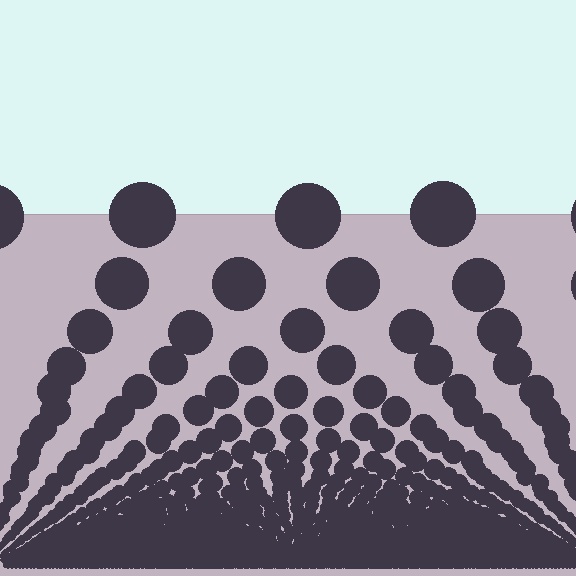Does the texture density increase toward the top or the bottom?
Density increases toward the bottom.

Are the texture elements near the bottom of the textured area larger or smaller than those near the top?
Smaller. The gradient is inverted — elements near the bottom are smaller and denser.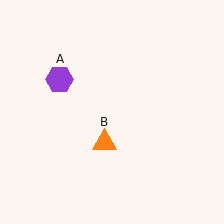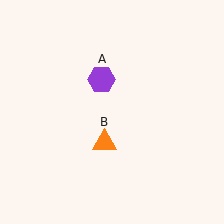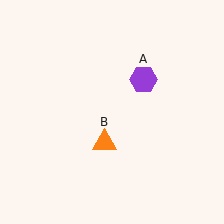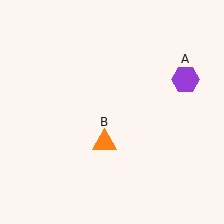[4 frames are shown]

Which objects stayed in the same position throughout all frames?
Orange triangle (object B) remained stationary.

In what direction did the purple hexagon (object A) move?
The purple hexagon (object A) moved right.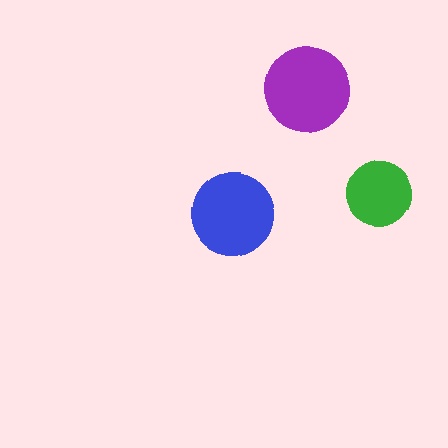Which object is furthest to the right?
The green circle is rightmost.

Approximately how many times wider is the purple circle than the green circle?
About 1.5 times wider.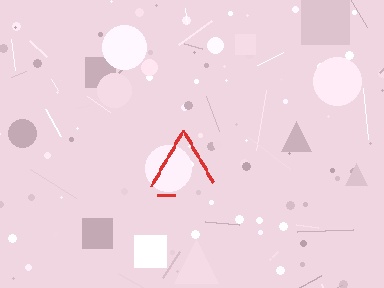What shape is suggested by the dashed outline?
The dashed outline suggests a triangle.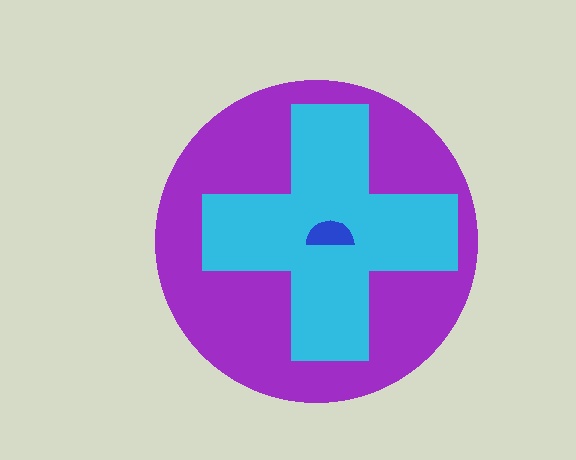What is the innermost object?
The blue semicircle.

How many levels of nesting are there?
3.